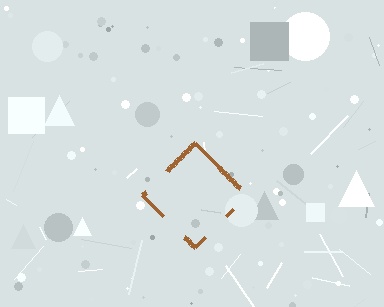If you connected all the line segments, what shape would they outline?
They would outline a diamond.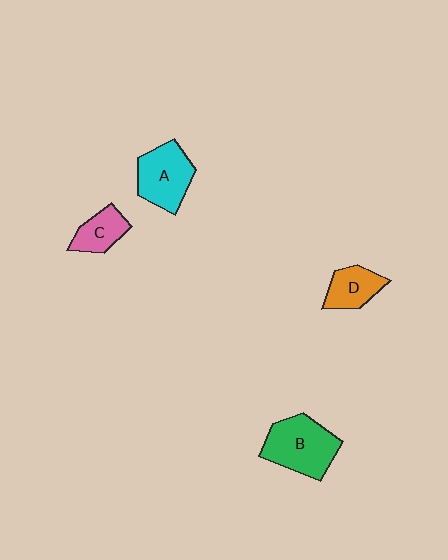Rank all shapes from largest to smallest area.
From largest to smallest: B (green), A (cyan), D (orange), C (pink).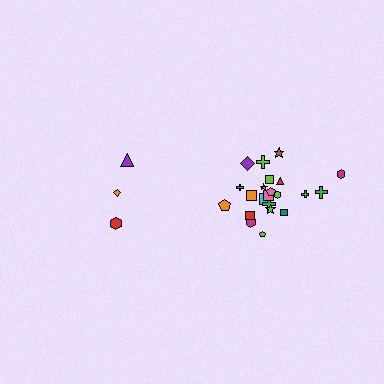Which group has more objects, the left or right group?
The right group.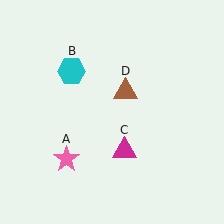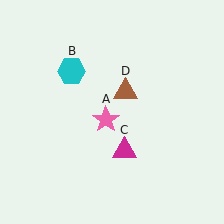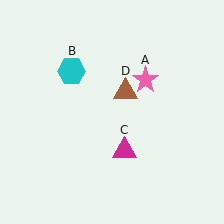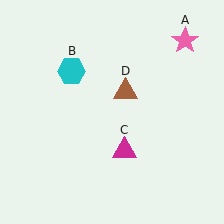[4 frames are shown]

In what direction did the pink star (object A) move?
The pink star (object A) moved up and to the right.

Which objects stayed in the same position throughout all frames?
Cyan hexagon (object B) and magenta triangle (object C) and brown triangle (object D) remained stationary.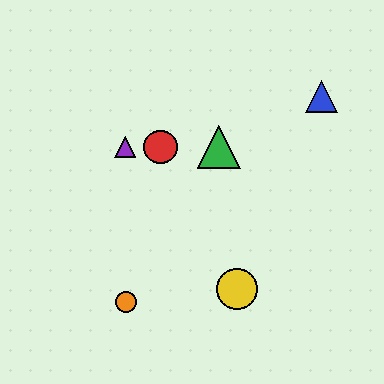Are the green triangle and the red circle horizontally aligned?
Yes, both are at y≈147.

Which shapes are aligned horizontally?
The red circle, the green triangle, the purple triangle are aligned horizontally.